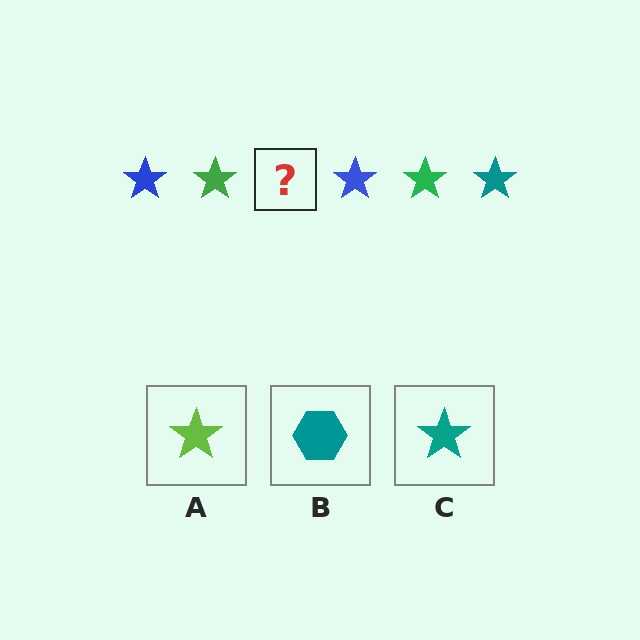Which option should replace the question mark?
Option C.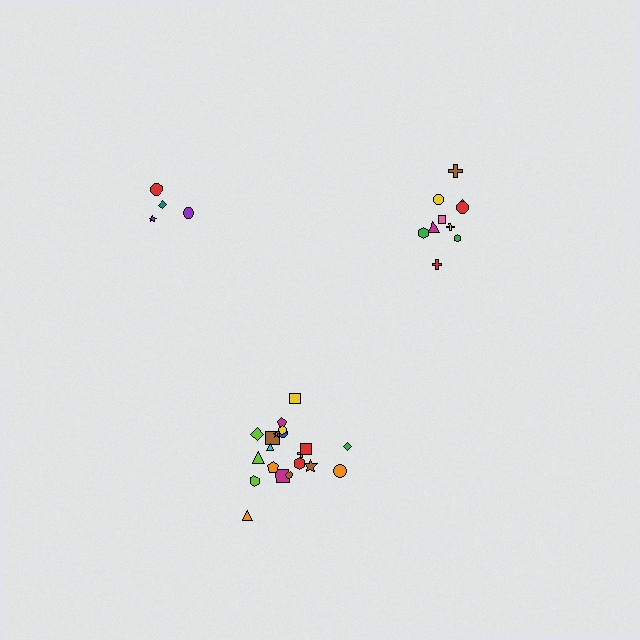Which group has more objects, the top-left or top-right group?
The top-right group.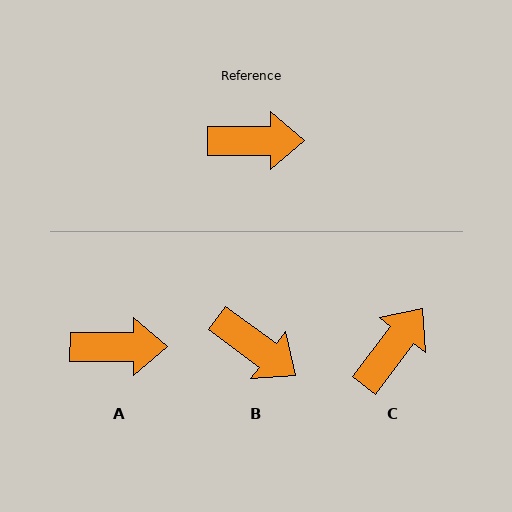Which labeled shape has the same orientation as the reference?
A.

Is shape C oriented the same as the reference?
No, it is off by about 53 degrees.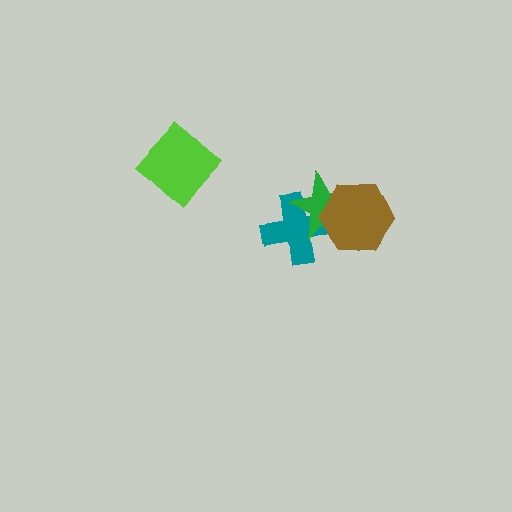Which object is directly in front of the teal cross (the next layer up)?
The green star is directly in front of the teal cross.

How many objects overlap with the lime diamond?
0 objects overlap with the lime diamond.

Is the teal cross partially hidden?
Yes, it is partially covered by another shape.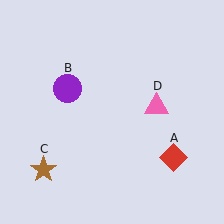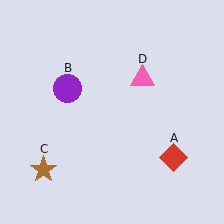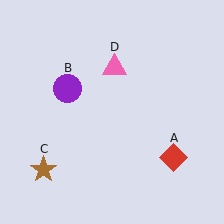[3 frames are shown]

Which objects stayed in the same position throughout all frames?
Red diamond (object A) and purple circle (object B) and brown star (object C) remained stationary.